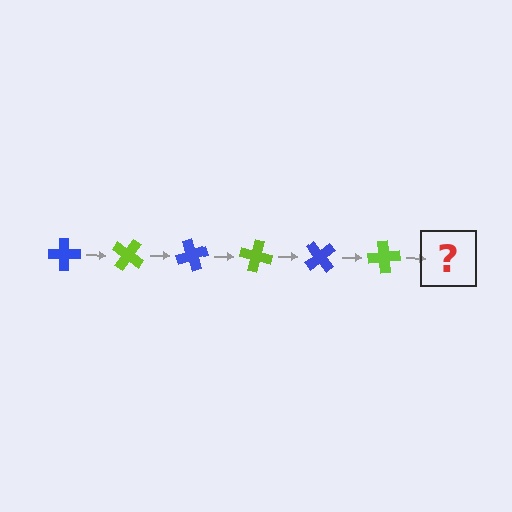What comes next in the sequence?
The next element should be a blue cross, rotated 210 degrees from the start.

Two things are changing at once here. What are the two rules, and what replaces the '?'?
The two rules are that it rotates 35 degrees each step and the color cycles through blue and lime. The '?' should be a blue cross, rotated 210 degrees from the start.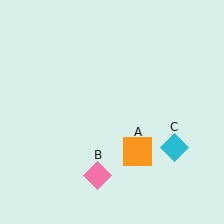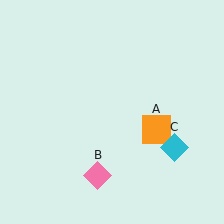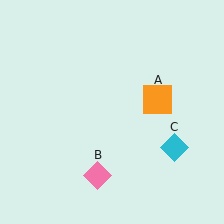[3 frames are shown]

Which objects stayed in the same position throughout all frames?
Pink diamond (object B) and cyan diamond (object C) remained stationary.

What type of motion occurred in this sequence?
The orange square (object A) rotated counterclockwise around the center of the scene.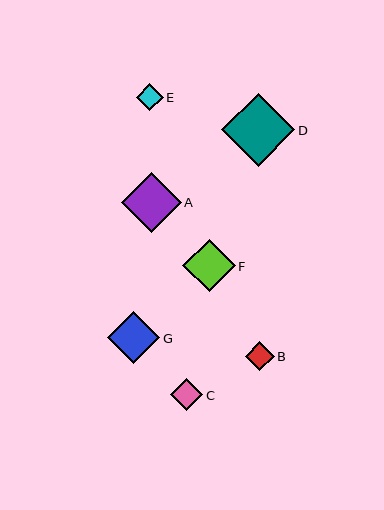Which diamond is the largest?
Diamond D is the largest with a size of approximately 73 pixels.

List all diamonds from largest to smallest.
From largest to smallest: D, A, F, G, C, B, E.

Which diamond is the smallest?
Diamond E is the smallest with a size of approximately 26 pixels.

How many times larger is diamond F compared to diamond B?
Diamond F is approximately 1.8 times the size of diamond B.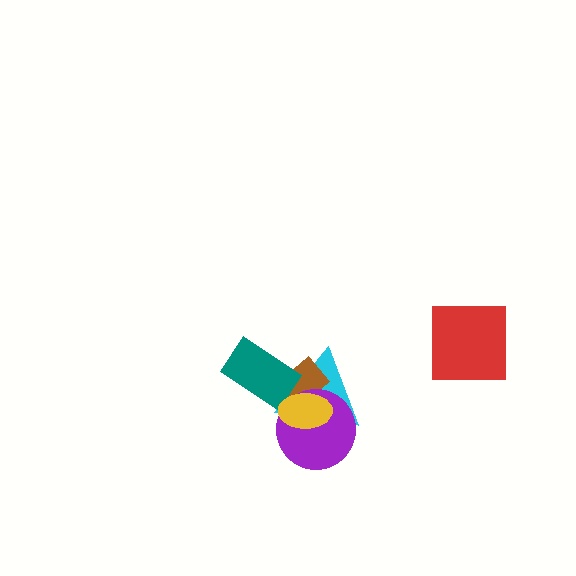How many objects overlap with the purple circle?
3 objects overlap with the purple circle.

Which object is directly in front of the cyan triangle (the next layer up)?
The brown rectangle is directly in front of the cyan triangle.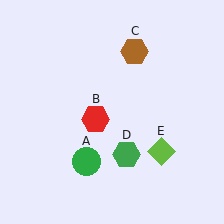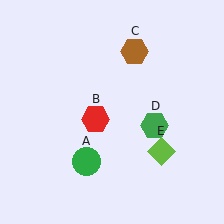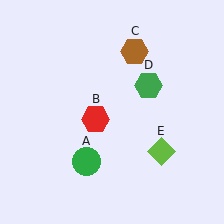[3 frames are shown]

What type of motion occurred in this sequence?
The green hexagon (object D) rotated counterclockwise around the center of the scene.